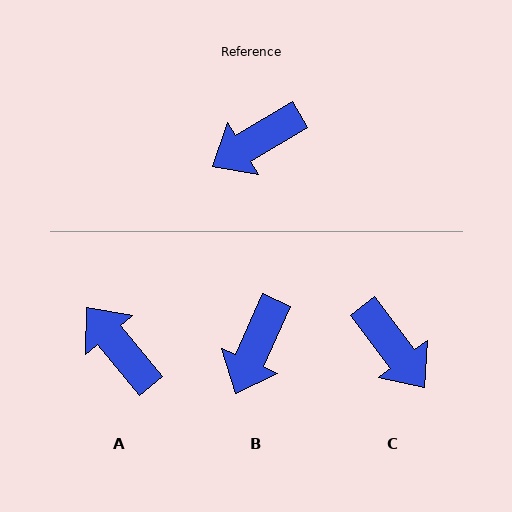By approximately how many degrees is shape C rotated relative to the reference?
Approximately 96 degrees counter-clockwise.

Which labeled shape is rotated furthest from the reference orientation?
C, about 96 degrees away.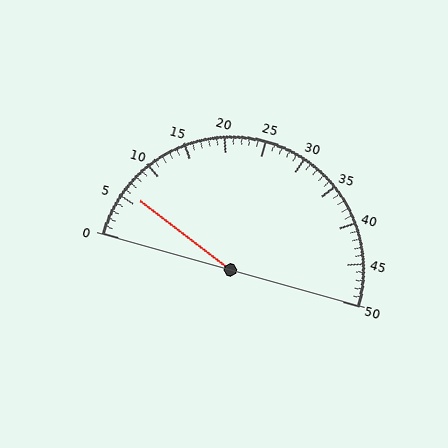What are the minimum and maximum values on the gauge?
The gauge ranges from 0 to 50.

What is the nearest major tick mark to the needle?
The nearest major tick mark is 5.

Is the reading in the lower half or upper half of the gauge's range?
The reading is in the lower half of the range (0 to 50).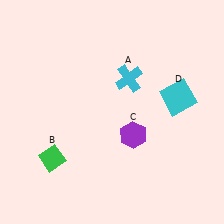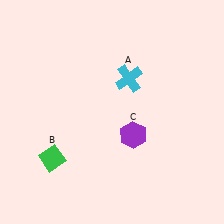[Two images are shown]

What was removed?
The cyan square (D) was removed in Image 2.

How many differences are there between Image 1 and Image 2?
There is 1 difference between the two images.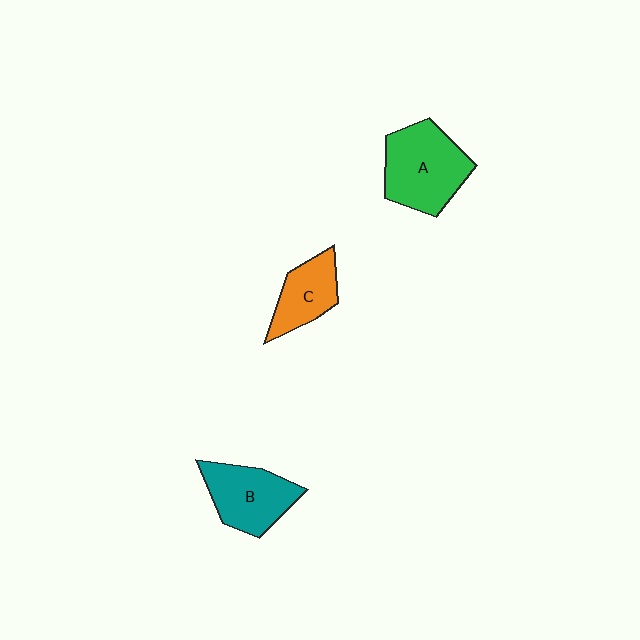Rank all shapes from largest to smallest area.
From largest to smallest: A (green), B (teal), C (orange).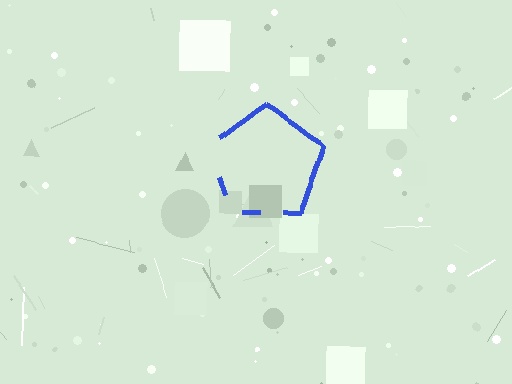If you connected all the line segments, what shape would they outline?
They would outline a pentagon.